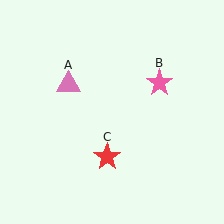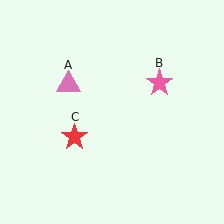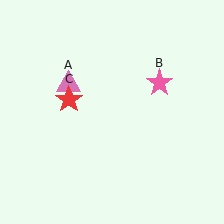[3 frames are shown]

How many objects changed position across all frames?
1 object changed position: red star (object C).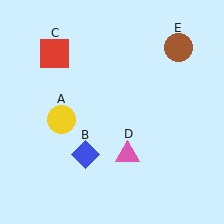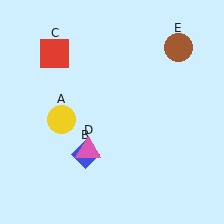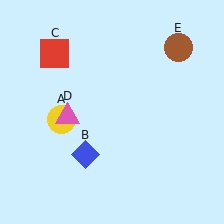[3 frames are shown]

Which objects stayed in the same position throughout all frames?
Yellow circle (object A) and blue diamond (object B) and red square (object C) and brown circle (object E) remained stationary.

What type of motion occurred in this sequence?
The pink triangle (object D) rotated clockwise around the center of the scene.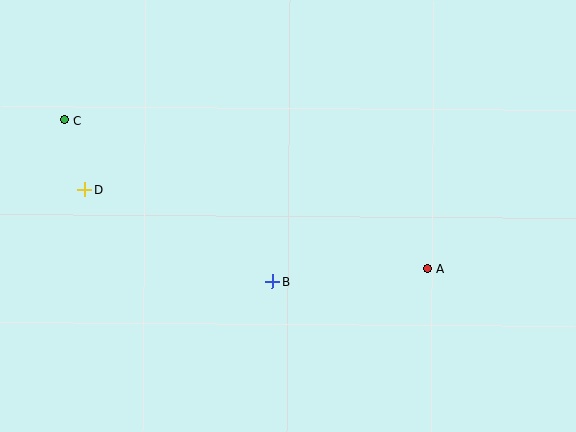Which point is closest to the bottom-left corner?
Point D is closest to the bottom-left corner.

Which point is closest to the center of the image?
Point B at (272, 281) is closest to the center.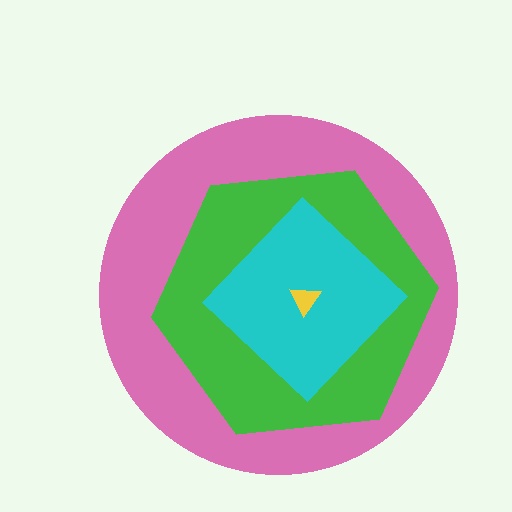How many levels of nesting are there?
4.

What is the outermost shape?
The pink circle.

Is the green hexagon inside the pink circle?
Yes.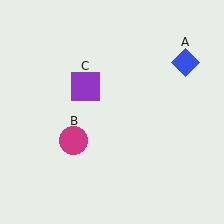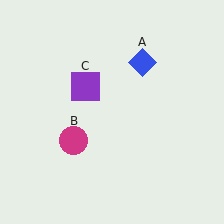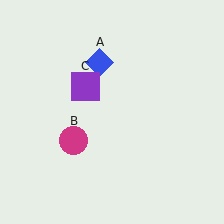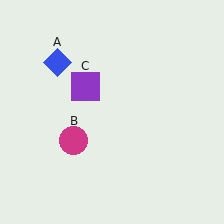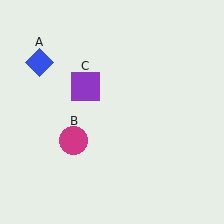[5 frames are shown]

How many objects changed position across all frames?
1 object changed position: blue diamond (object A).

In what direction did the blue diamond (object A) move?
The blue diamond (object A) moved left.